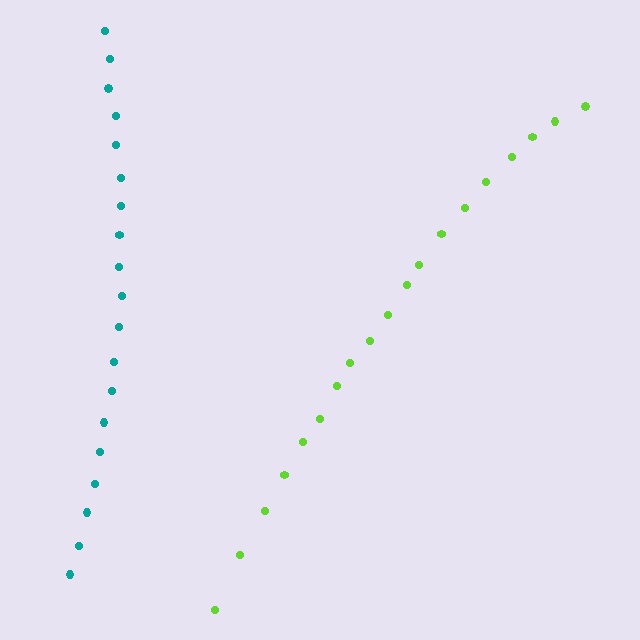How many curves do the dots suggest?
There are 2 distinct paths.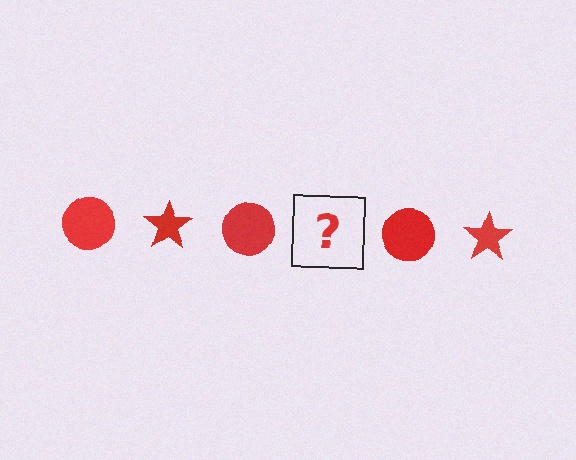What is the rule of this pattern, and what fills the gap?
The rule is that the pattern cycles through circle, star shapes in red. The gap should be filled with a red star.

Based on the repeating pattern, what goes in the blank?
The blank should be a red star.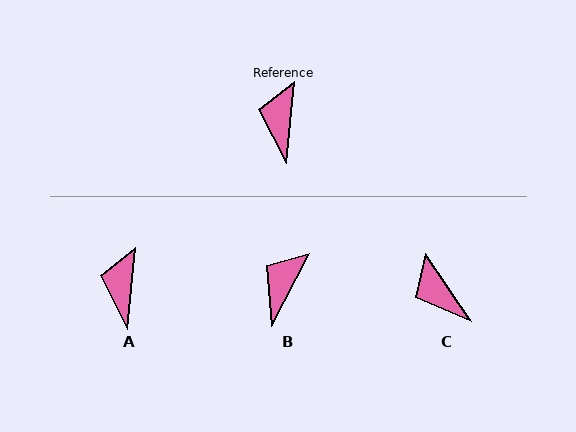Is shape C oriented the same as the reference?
No, it is off by about 40 degrees.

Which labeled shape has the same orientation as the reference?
A.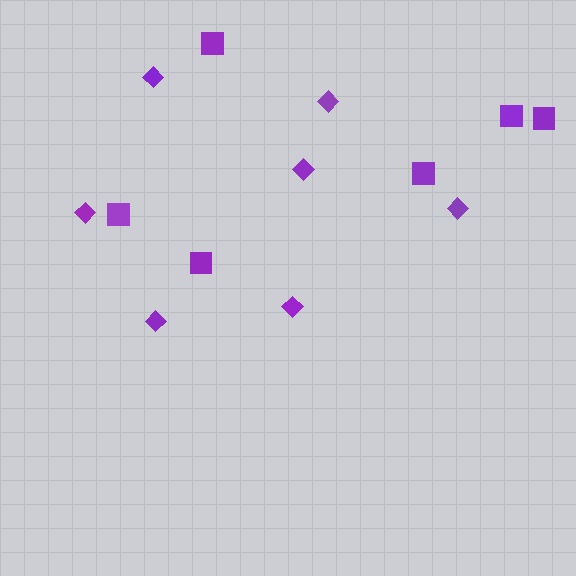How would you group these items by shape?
There are 2 groups: one group of squares (6) and one group of diamonds (7).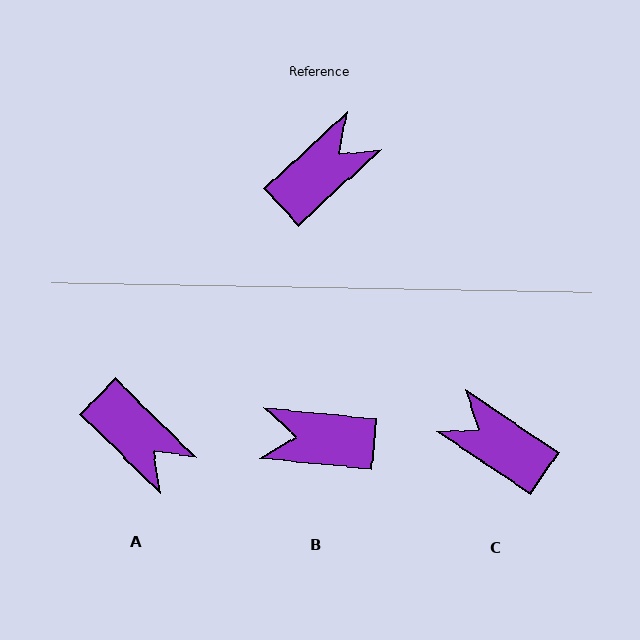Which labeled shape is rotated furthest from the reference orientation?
B, about 132 degrees away.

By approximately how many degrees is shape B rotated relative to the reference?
Approximately 132 degrees counter-clockwise.